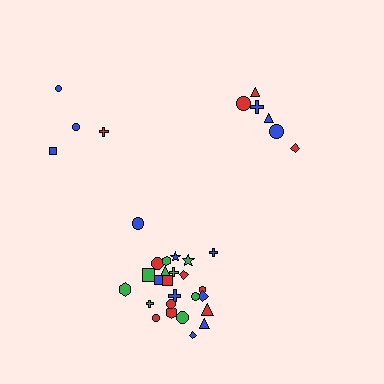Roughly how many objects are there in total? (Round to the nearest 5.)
Roughly 35 objects in total.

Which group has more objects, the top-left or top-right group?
The top-right group.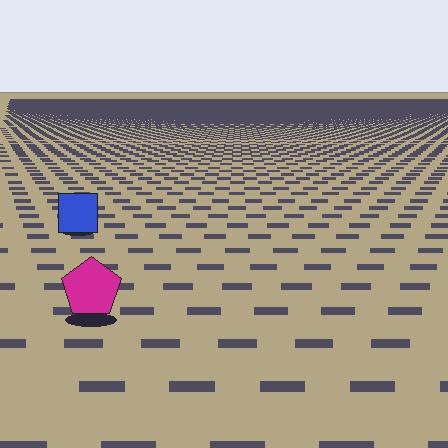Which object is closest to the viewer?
The magenta pentagon is closest. The texture marks near it are larger and more spread out.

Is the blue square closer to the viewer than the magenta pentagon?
No. The magenta pentagon is closer — you can tell from the texture gradient: the ground texture is coarser near it.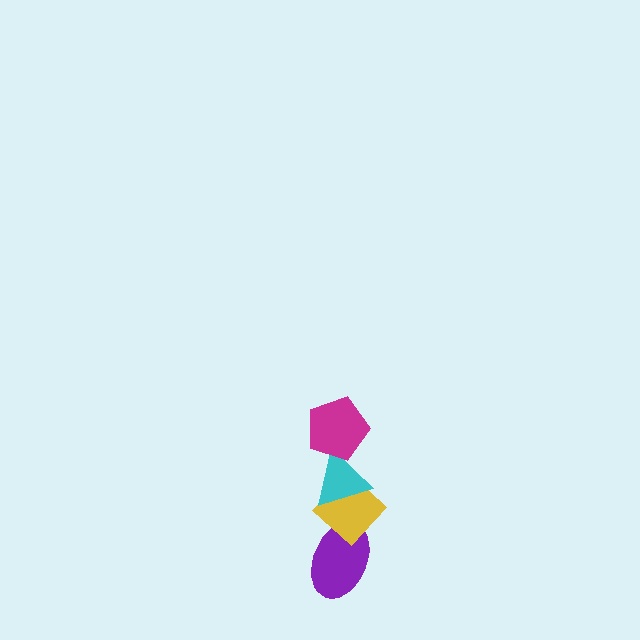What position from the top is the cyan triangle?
The cyan triangle is 2nd from the top.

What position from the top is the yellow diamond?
The yellow diamond is 3rd from the top.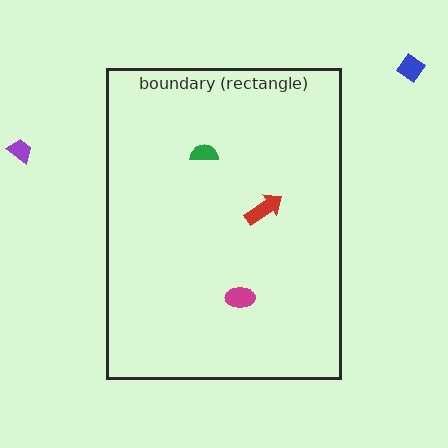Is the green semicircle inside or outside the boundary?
Inside.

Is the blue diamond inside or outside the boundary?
Outside.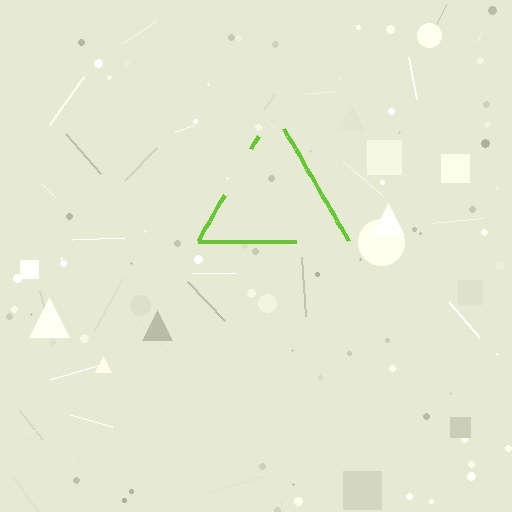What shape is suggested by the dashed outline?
The dashed outline suggests a triangle.